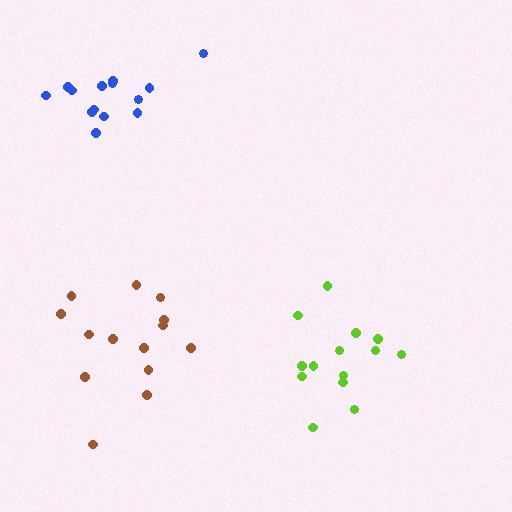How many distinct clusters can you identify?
There are 3 distinct clusters.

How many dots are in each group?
Group 1: 14 dots, Group 2: 14 dots, Group 3: 14 dots (42 total).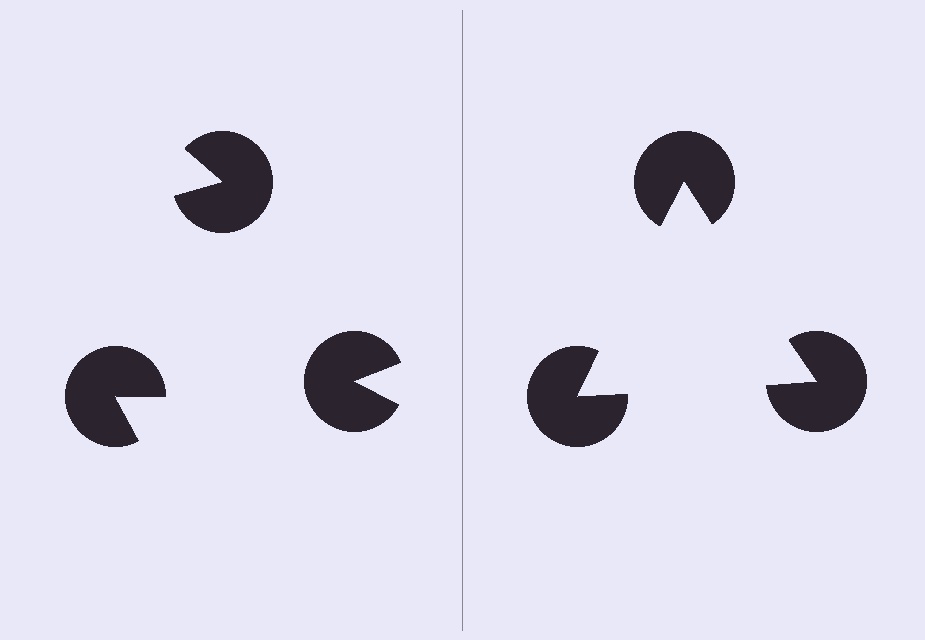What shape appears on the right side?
An illusory triangle.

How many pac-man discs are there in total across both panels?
6 — 3 on each side.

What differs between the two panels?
The pac-man discs are positioned identically on both sides; only the wedge orientations differ. On the right they align to a triangle; on the left they are misaligned.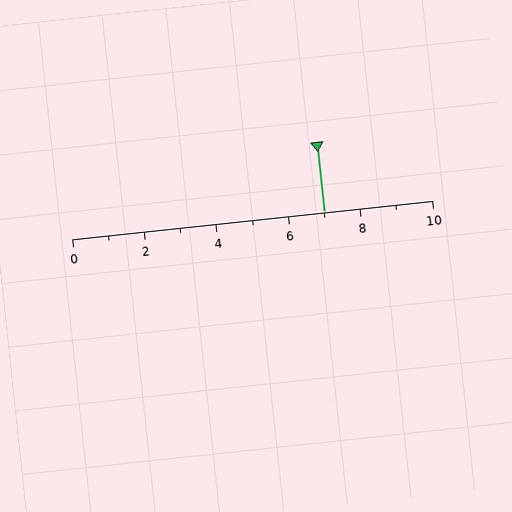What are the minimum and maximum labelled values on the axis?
The axis runs from 0 to 10.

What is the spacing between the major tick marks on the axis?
The major ticks are spaced 2 apart.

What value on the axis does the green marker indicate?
The marker indicates approximately 7.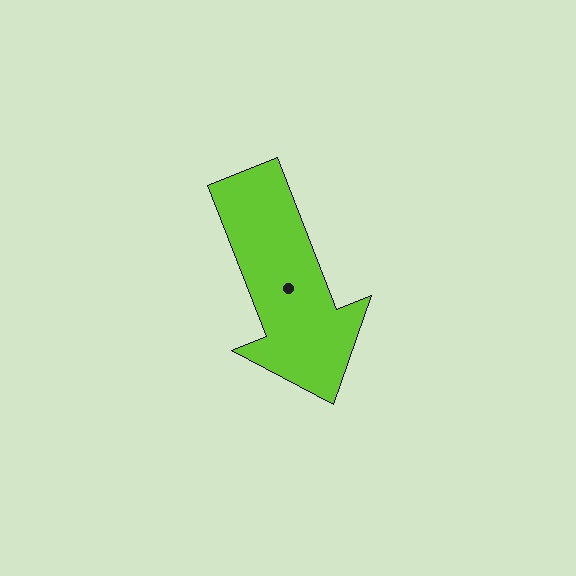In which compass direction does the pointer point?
South.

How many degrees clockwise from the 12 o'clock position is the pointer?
Approximately 159 degrees.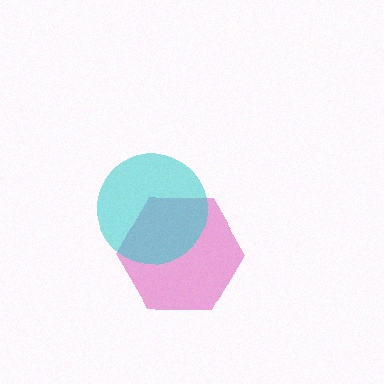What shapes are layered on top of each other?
The layered shapes are: a magenta hexagon, a cyan circle.